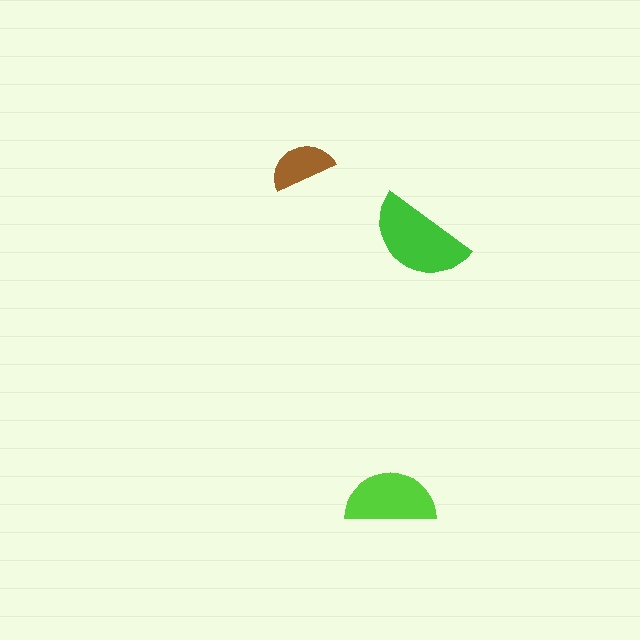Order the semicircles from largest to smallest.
the green one, the lime one, the brown one.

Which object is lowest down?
The lime semicircle is bottommost.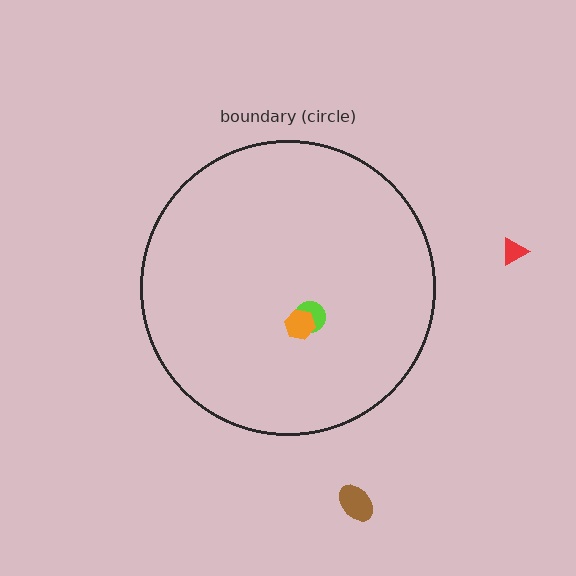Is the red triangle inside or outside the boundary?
Outside.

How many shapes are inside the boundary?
2 inside, 2 outside.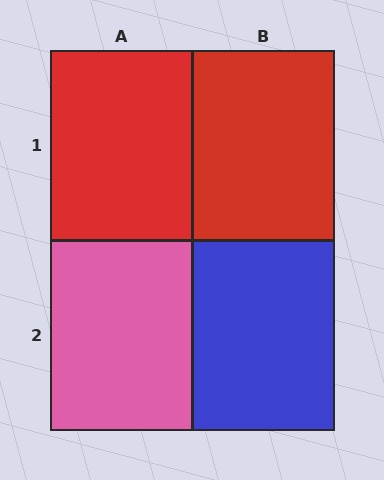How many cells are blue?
1 cell is blue.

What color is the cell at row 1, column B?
Red.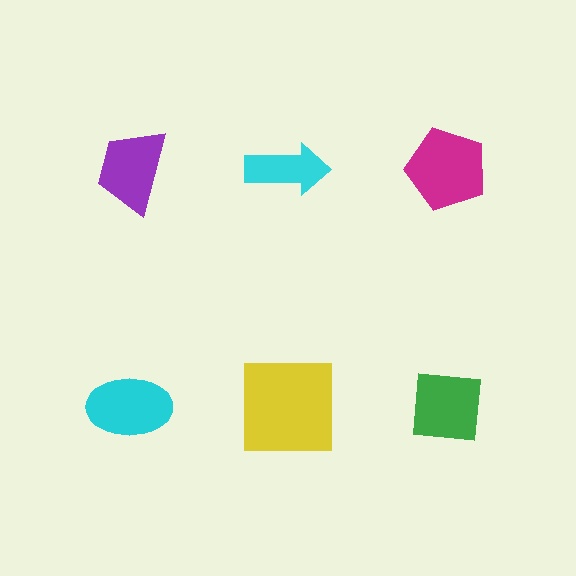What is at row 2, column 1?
A cyan ellipse.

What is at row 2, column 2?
A yellow square.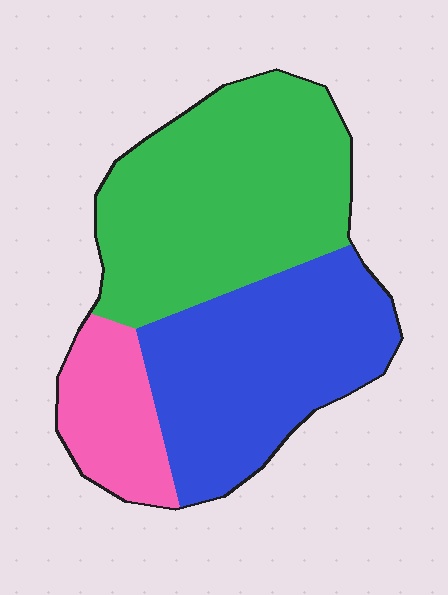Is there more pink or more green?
Green.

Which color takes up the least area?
Pink, at roughly 15%.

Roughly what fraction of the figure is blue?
Blue covers roughly 40% of the figure.